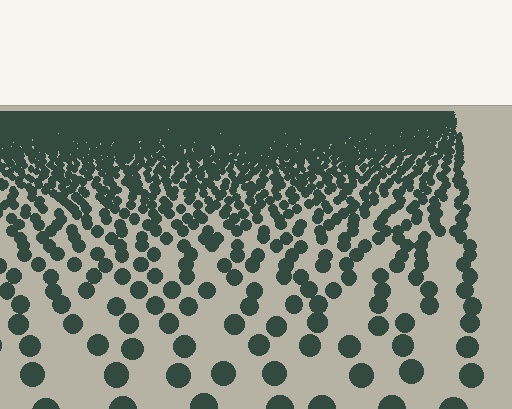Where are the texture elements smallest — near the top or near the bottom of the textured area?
Near the top.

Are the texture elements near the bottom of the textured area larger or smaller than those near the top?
Larger. Near the bottom, elements are closer to the viewer and appear at a bigger on-screen size.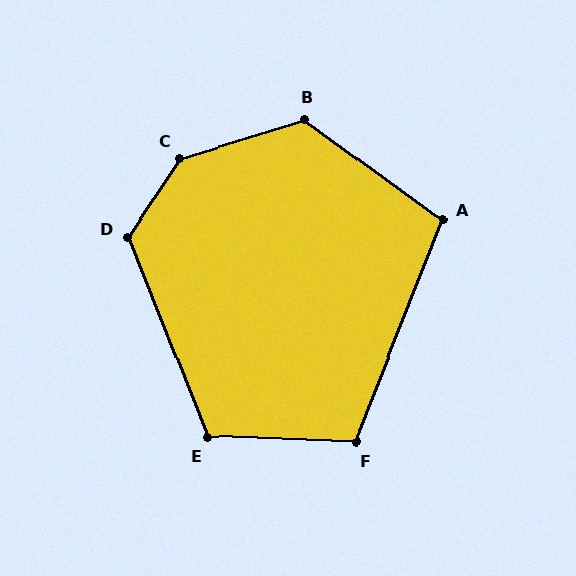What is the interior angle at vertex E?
Approximately 114 degrees (obtuse).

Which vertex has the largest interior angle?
C, at approximately 141 degrees.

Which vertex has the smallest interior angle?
A, at approximately 105 degrees.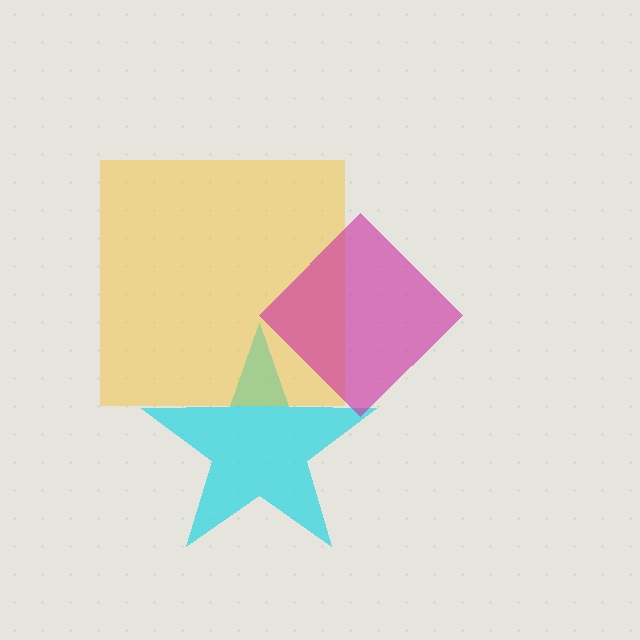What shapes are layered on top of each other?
The layered shapes are: a cyan star, a yellow square, a magenta diamond.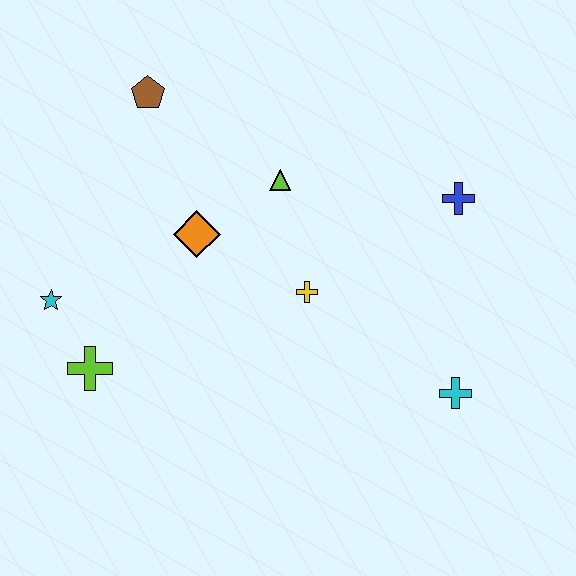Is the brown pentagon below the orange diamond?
No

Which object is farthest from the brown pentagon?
The cyan cross is farthest from the brown pentagon.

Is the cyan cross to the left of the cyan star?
No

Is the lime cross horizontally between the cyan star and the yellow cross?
Yes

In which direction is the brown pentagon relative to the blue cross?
The brown pentagon is to the left of the blue cross.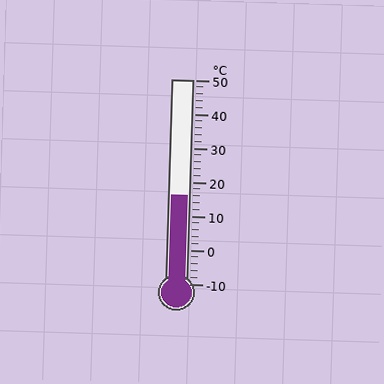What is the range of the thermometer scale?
The thermometer scale ranges from -10°C to 50°C.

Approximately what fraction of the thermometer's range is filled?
The thermometer is filled to approximately 45% of its range.